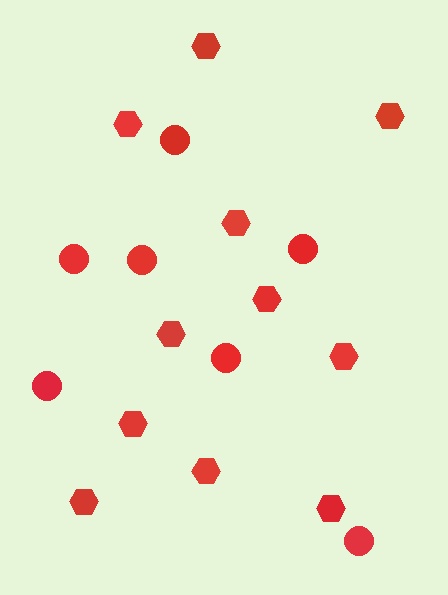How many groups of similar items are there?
There are 2 groups: one group of hexagons (11) and one group of circles (7).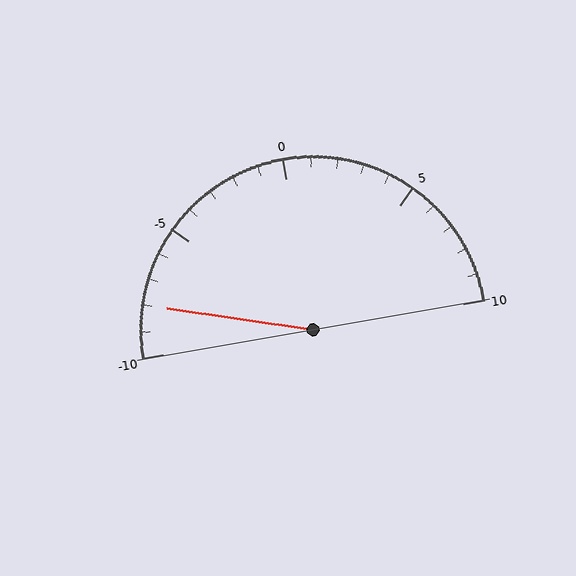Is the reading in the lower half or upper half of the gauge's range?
The reading is in the lower half of the range (-10 to 10).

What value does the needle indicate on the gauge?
The needle indicates approximately -8.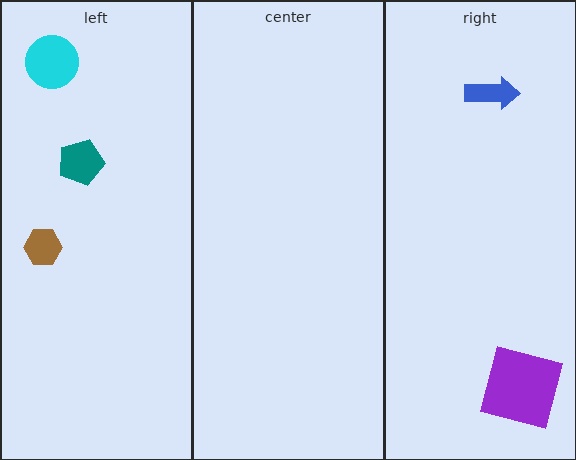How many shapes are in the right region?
2.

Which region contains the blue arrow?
The right region.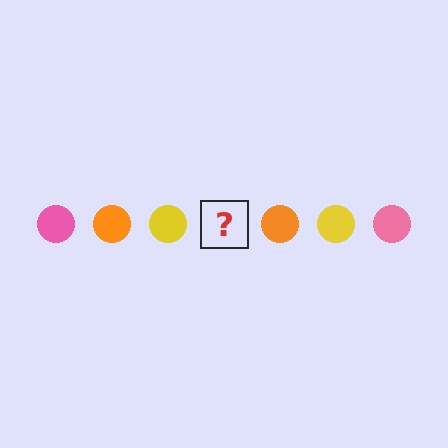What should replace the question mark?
The question mark should be replaced with a pink circle.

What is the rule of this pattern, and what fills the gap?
The rule is that the pattern cycles through pink, orange, yellow circles. The gap should be filled with a pink circle.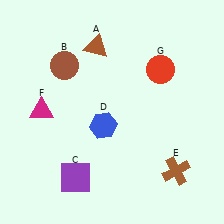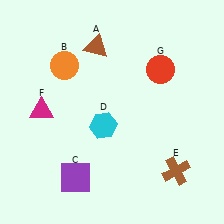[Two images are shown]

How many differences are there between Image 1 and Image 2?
There are 2 differences between the two images.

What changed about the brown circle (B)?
In Image 1, B is brown. In Image 2, it changed to orange.